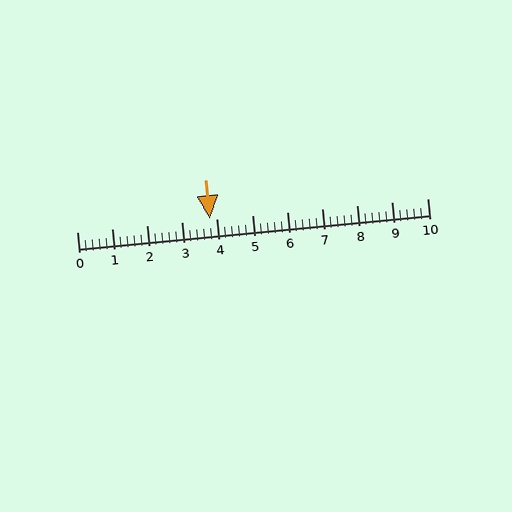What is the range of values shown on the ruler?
The ruler shows values from 0 to 10.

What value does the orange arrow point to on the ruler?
The orange arrow points to approximately 3.8.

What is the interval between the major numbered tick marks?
The major tick marks are spaced 1 units apart.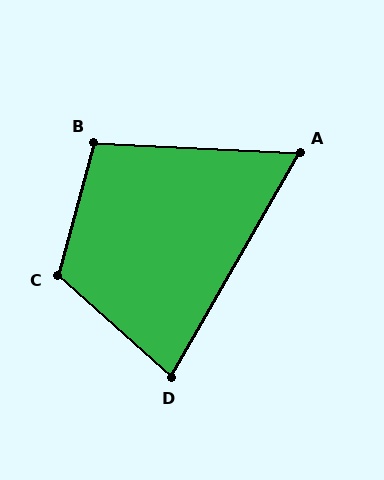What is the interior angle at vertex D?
Approximately 78 degrees (acute).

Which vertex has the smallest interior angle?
A, at approximately 63 degrees.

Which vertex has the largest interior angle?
C, at approximately 117 degrees.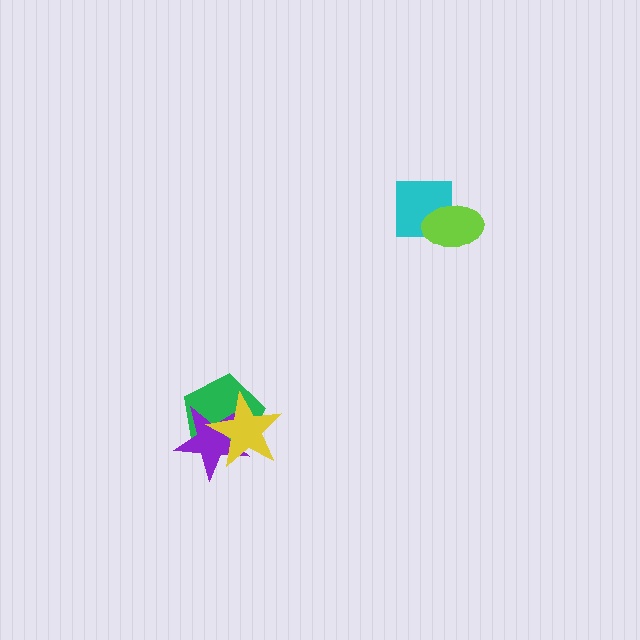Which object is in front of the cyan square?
The lime ellipse is in front of the cyan square.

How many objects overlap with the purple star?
2 objects overlap with the purple star.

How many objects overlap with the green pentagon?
2 objects overlap with the green pentagon.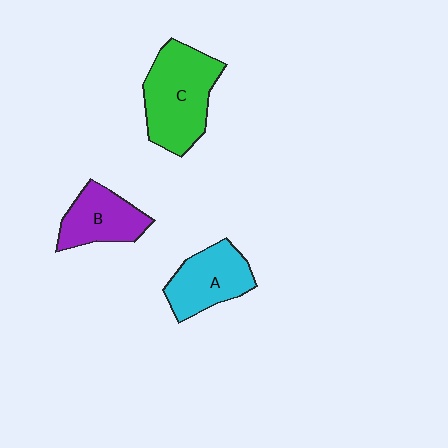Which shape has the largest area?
Shape C (green).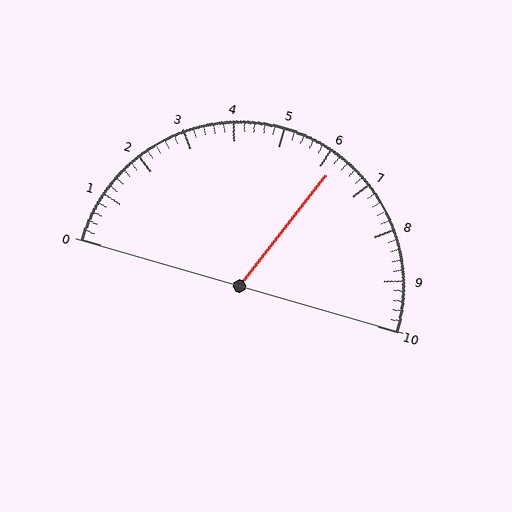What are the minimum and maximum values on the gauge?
The gauge ranges from 0 to 10.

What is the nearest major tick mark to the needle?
The nearest major tick mark is 6.